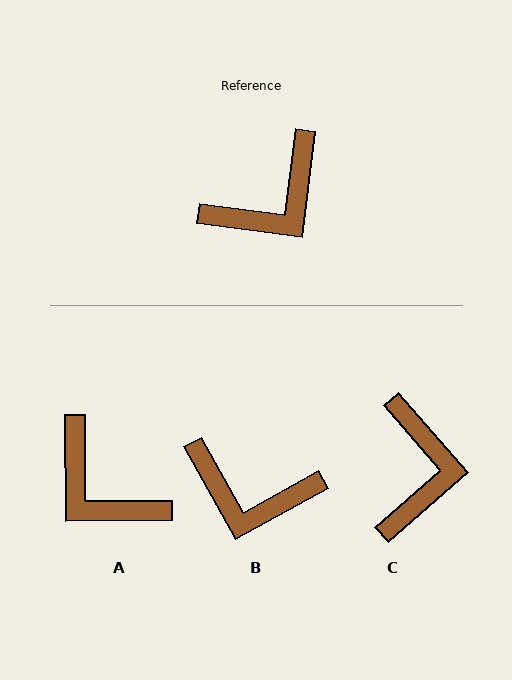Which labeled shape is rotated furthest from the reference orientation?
A, about 82 degrees away.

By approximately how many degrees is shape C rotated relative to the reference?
Approximately 48 degrees counter-clockwise.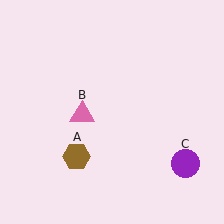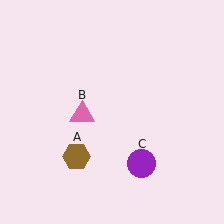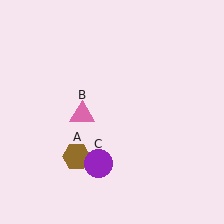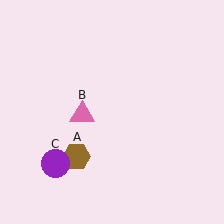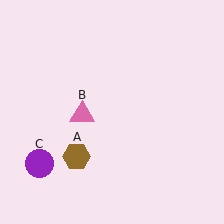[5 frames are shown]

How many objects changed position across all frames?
1 object changed position: purple circle (object C).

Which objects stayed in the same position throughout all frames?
Brown hexagon (object A) and pink triangle (object B) remained stationary.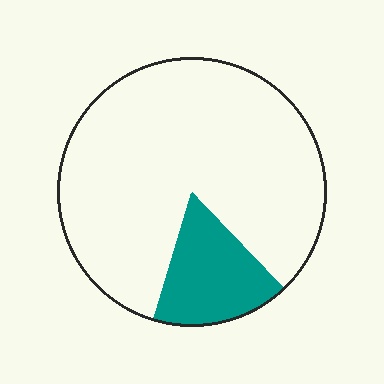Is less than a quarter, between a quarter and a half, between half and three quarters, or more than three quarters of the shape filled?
Less than a quarter.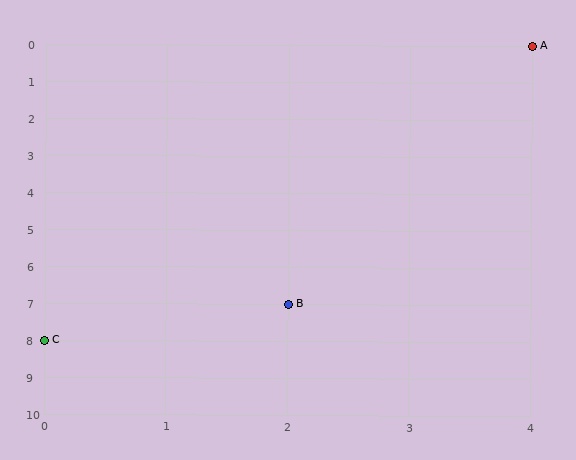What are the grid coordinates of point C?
Point C is at grid coordinates (0, 8).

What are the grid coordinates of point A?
Point A is at grid coordinates (4, 0).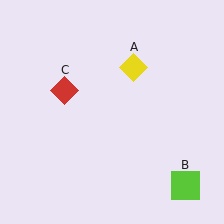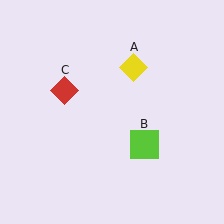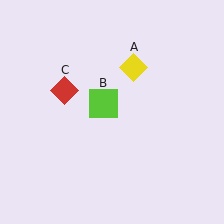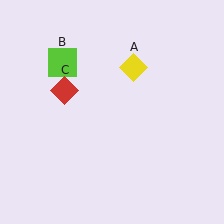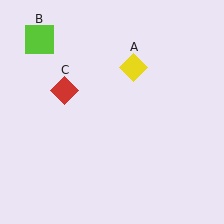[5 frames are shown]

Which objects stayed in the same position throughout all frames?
Yellow diamond (object A) and red diamond (object C) remained stationary.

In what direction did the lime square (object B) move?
The lime square (object B) moved up and to the left.